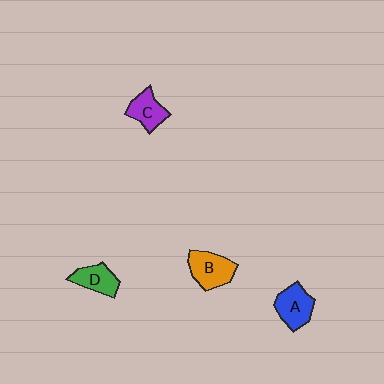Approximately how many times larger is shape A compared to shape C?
Approximately 1.2 times.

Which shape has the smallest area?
Shape C (purple).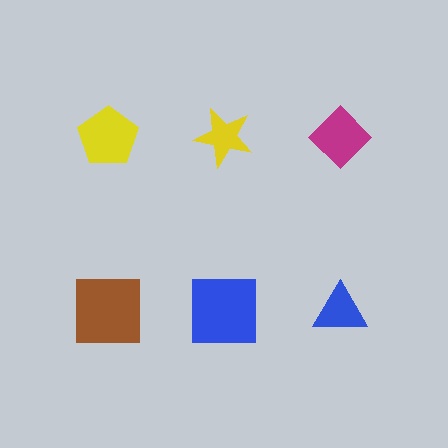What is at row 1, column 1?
A yellow pentagon.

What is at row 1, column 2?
A yellow star.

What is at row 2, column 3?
A blue triangle.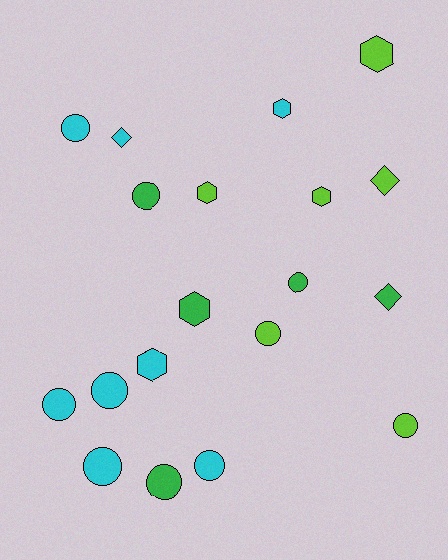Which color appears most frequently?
Cyan, with 8 objects.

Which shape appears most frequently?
Circle, with 10 objects.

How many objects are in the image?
There are 19 objects.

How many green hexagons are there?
There is 1 green hexagon.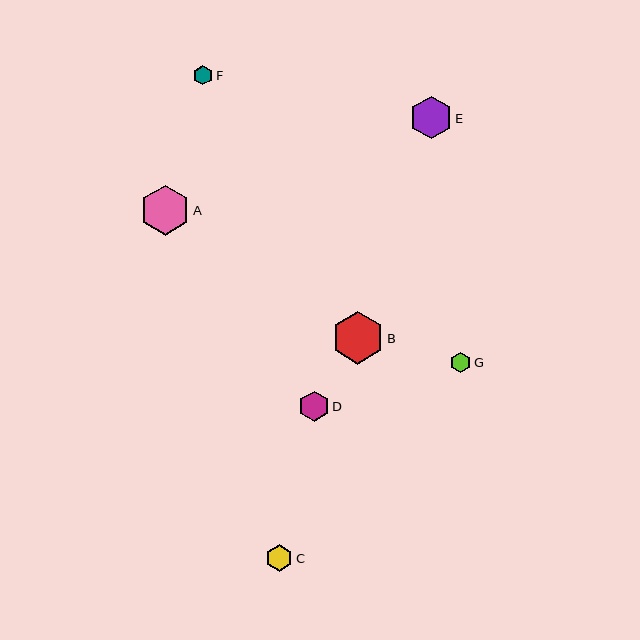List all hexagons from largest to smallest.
From largest to smallest: B, A, E, D, C, G, F.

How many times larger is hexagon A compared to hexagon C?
Hexagon A is approximately 1.9 times the size of hexagon C.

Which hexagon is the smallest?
Hexagon F is the smallest with a size of approximately 20 pixels.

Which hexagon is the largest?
Hexagon B is the largest with a size of approximately 53 pixels.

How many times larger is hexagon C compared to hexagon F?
Hexagon C is approximately 1.3 times the size of hexagon F.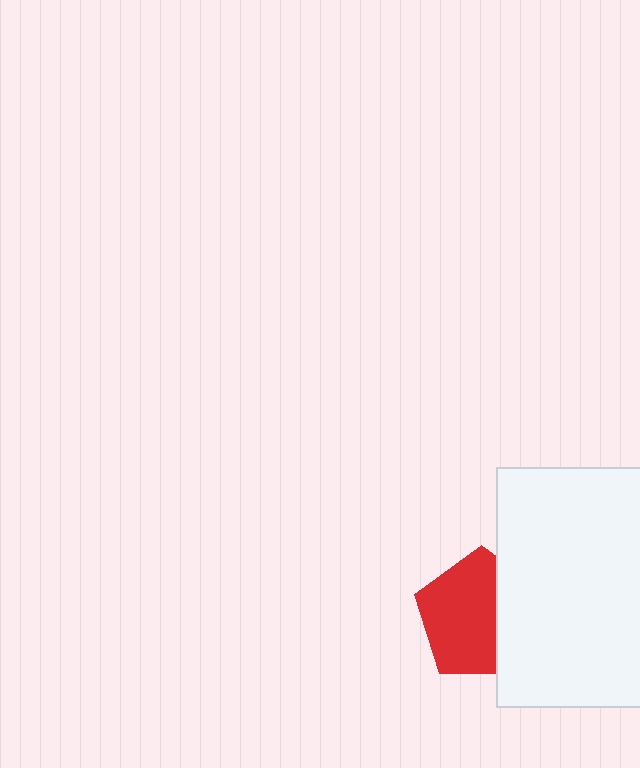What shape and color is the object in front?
The object in front is a white rectangle.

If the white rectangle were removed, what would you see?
You would see the complete red pentagon.